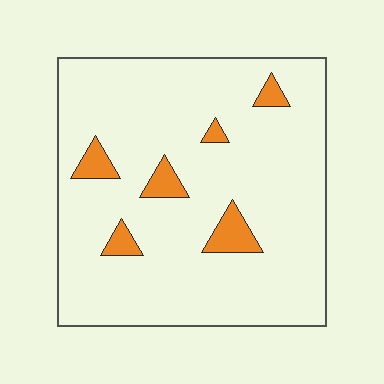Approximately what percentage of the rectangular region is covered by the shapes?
Approximately 10%.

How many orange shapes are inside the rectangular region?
6.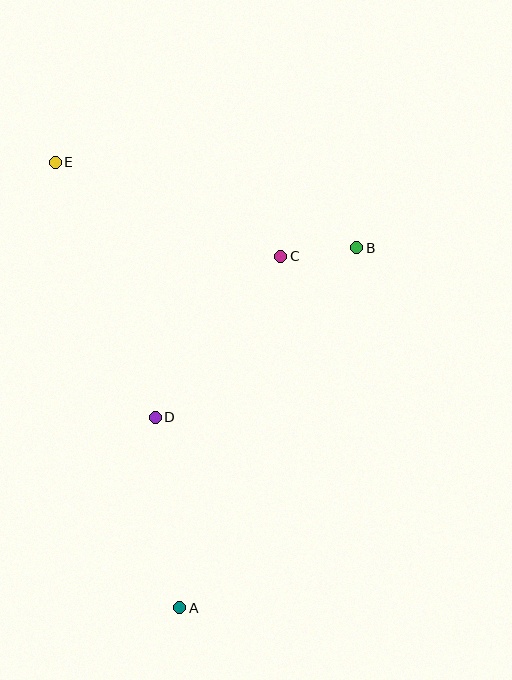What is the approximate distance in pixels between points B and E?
The distance between B and E is approximately 313 pixels.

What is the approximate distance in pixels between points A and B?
The distance between A and B is approximately 401 pixels.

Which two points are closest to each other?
Points B and C are closest to each other.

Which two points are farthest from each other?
Points A and E are farthest from each other.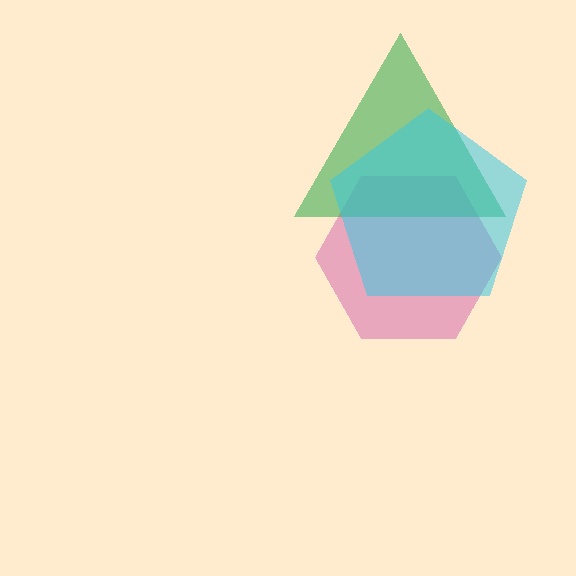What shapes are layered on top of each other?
The layered shapes are: a pink hexagon, a green triangle, a cyan pentagon.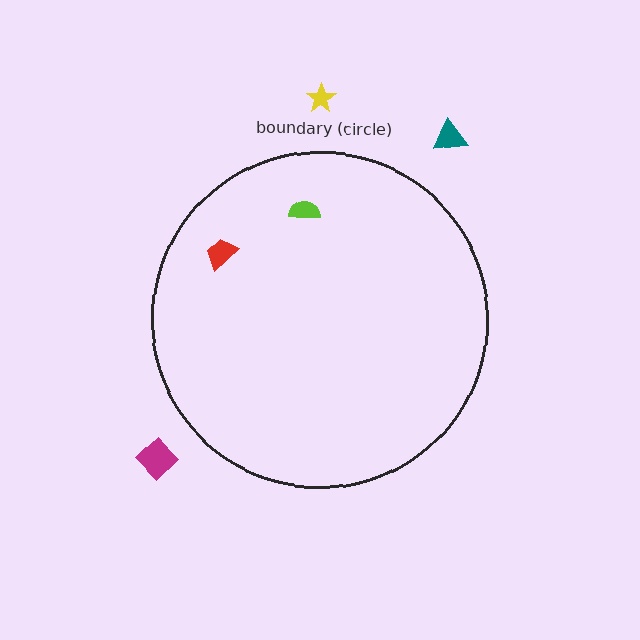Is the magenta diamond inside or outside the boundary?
Outside.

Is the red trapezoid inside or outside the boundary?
Inside.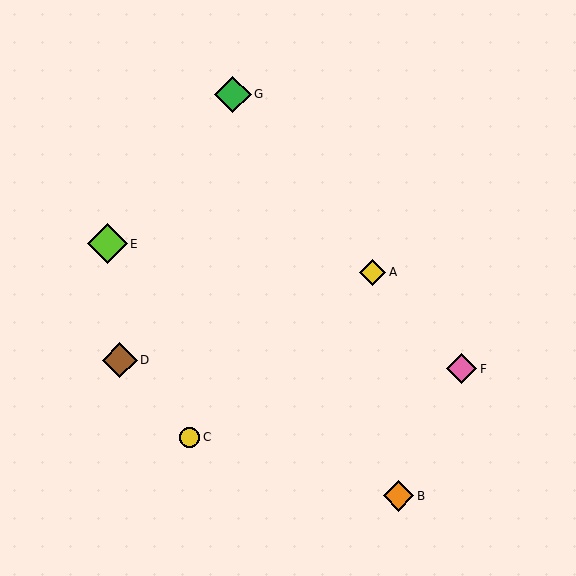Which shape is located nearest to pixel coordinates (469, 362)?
The pink diamond (labeled F) at (461, 369) is nearest to that location.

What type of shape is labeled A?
Shape A is a yellow diamond.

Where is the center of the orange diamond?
The center of the orange diamond is at (398, 496).